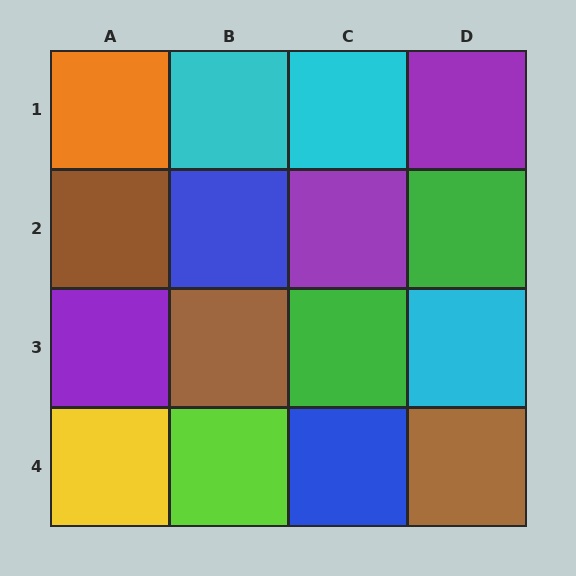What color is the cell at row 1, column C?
Cyan.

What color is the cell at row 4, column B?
Lime.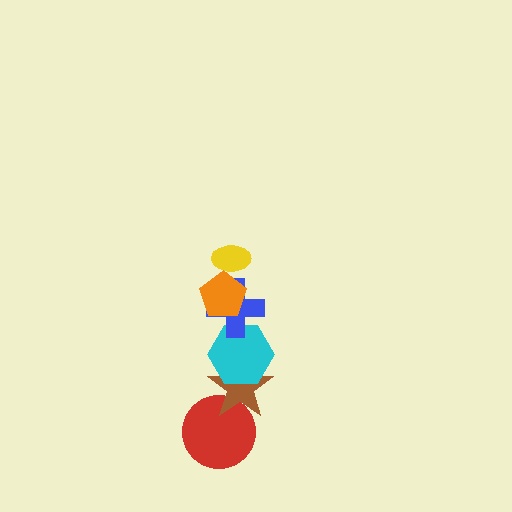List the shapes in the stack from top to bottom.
From top to bottom: the yellow ellipse, the orange pentagon, the blue cross, the cyan hexagon, the brown star, the red circle.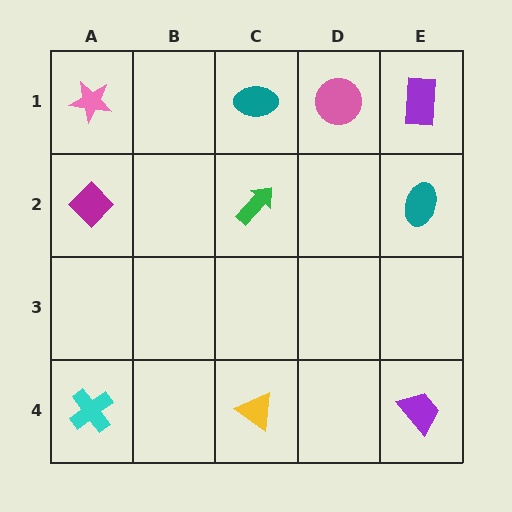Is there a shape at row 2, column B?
No, that cell is empty.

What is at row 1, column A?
A pink star.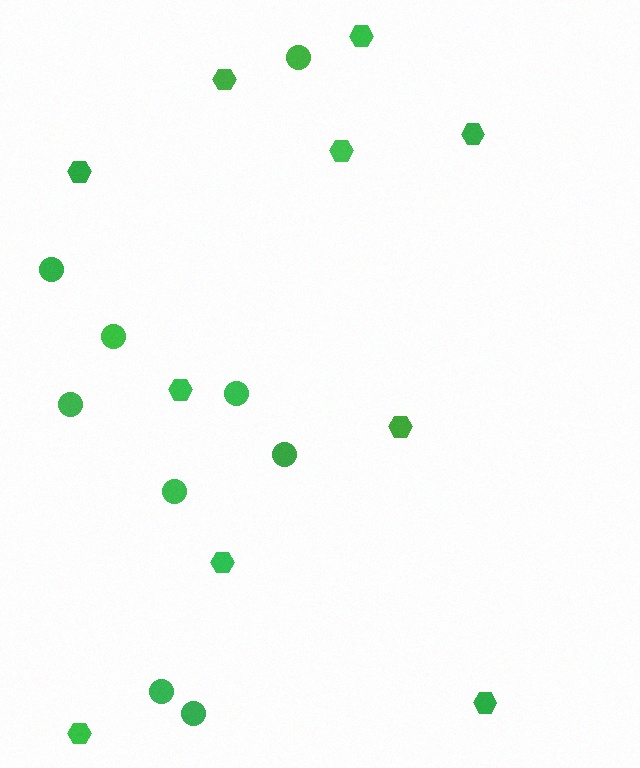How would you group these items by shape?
There are 2 groups: one group of hexagons (10) and one group of circles (9).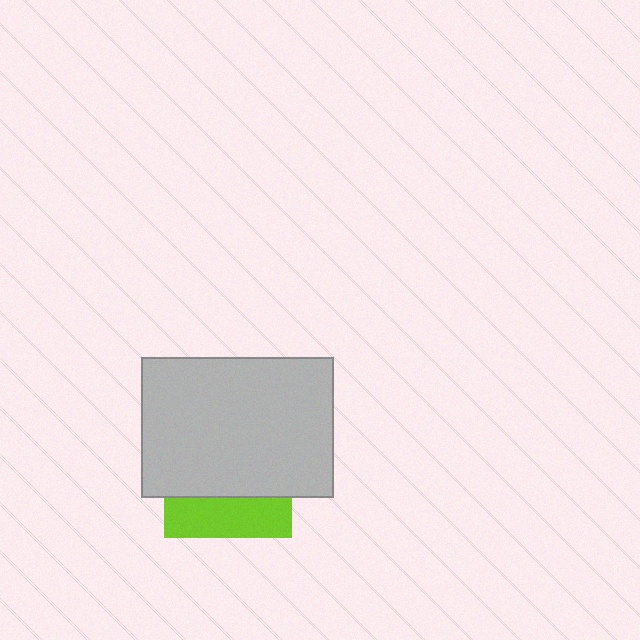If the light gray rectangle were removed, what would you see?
You would see the complete lime square.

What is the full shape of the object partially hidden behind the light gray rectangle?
The partially hidden object is a lime square.